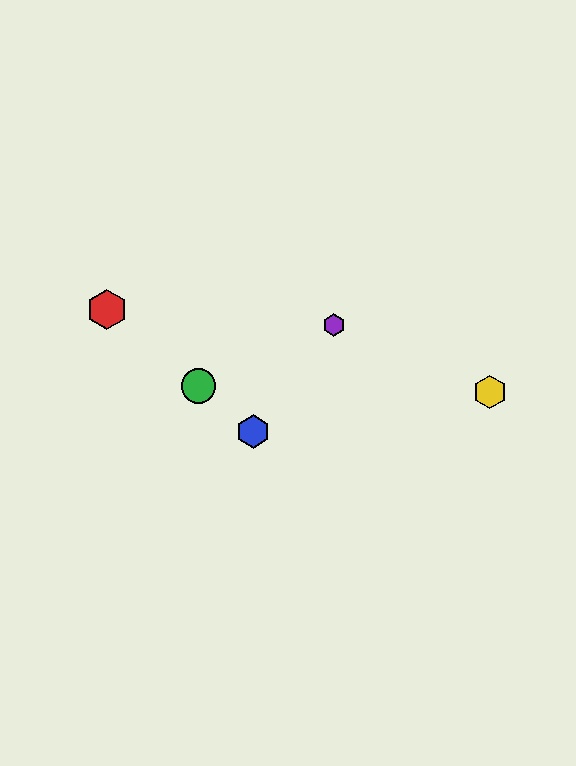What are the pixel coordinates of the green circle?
The green circle is at (199, 386).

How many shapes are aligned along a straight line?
3 shapes (the red hexagon, the blue hexagon, the green circle) are aligned along a straight line.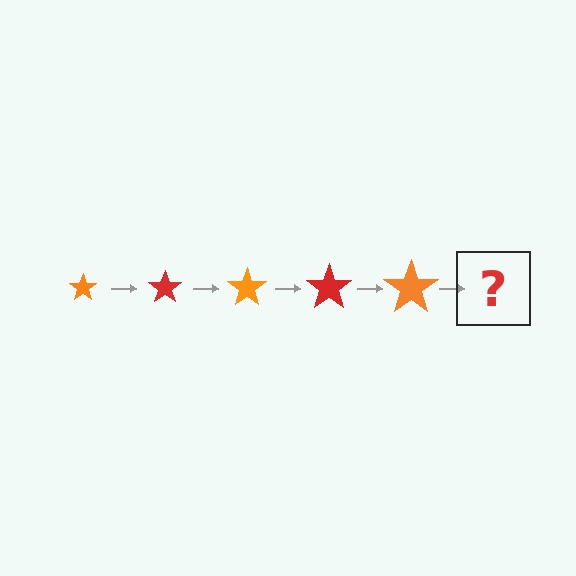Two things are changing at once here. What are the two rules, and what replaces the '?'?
The two rules are that the star grows larger each step and the color cycles through orange and red. The '?' should be a red star, larger than the previous one.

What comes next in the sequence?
The next element should be a red star, larger than the previous one.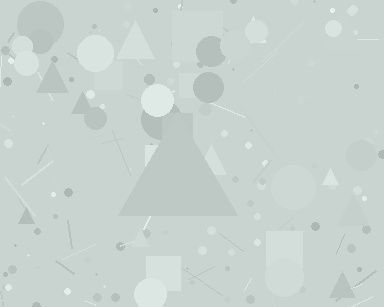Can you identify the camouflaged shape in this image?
The camouflaged shape is a triangle.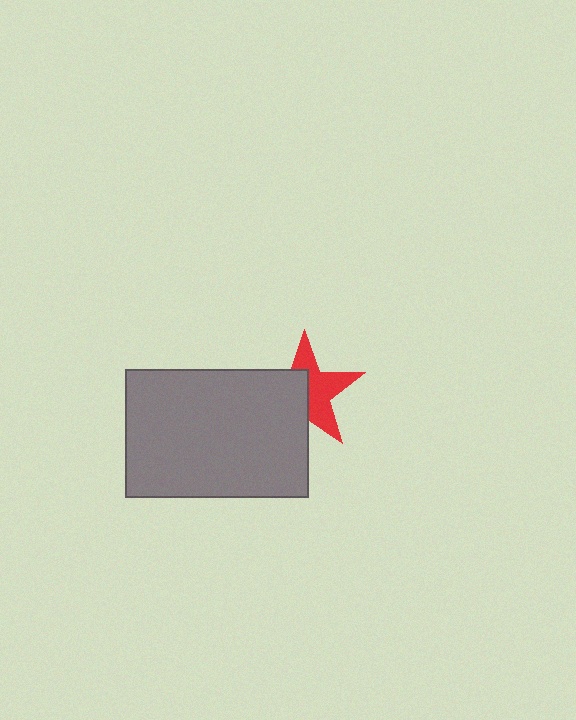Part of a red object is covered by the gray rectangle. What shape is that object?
It is a star.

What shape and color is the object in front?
The object in front is a gray rectangle.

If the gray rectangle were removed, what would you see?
You would see the complete red star.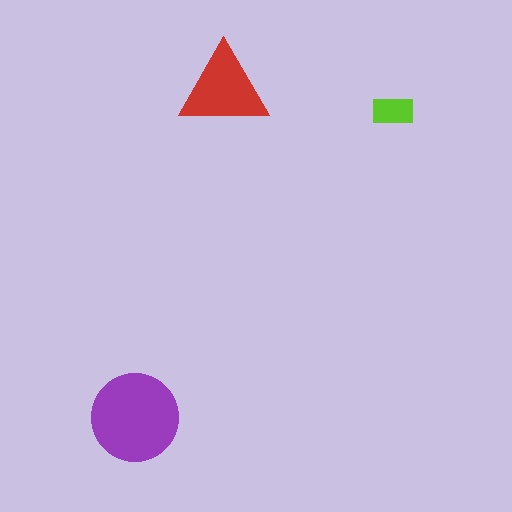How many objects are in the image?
There are 3 objects in the image.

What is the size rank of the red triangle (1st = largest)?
2nd.